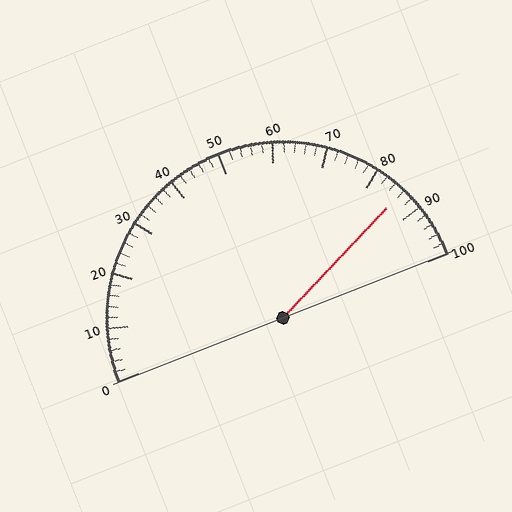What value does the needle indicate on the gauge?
The needle indicates approximately 86.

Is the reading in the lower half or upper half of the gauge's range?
The reading is in the upper half of the range (0 to 100).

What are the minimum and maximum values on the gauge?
The gauge ranges from 0 to 100.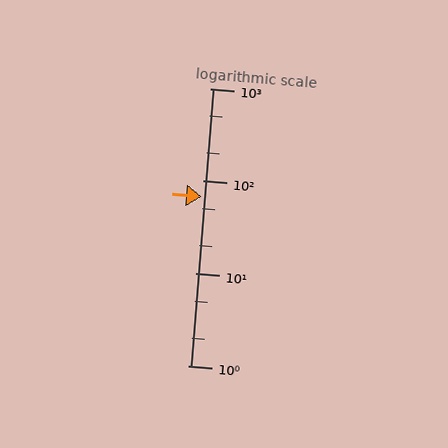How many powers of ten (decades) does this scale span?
The scale spans 3 decades, from 1 to 1000.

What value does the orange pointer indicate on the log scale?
The pointer indicates approximately 67.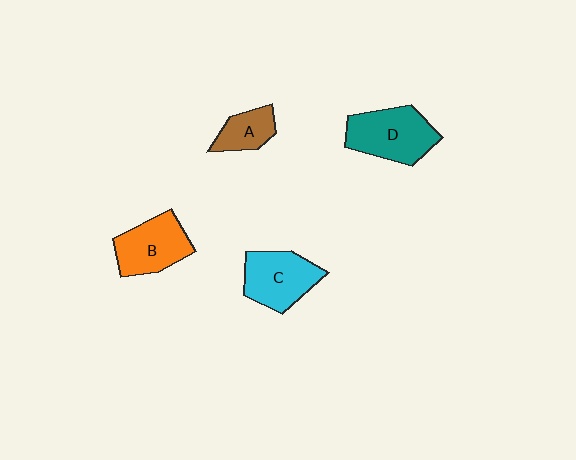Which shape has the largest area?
Shape D (teal).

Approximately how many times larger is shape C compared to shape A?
Approximately 1.7 times.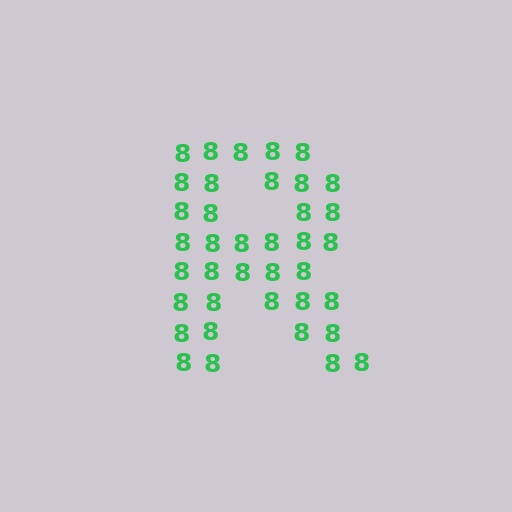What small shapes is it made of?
It is made of small digit 8's.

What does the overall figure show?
The overall figure shows the letter R.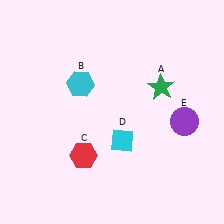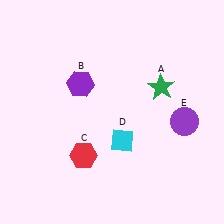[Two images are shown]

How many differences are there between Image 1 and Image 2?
There is 1 difference between the two images.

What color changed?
The hexagon (B) changed from cyan in Image 1 to purple in Image 2.